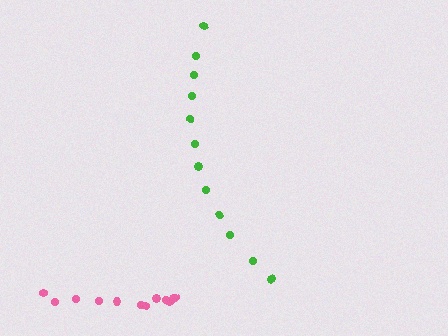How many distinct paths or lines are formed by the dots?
There are 2 distinct paths.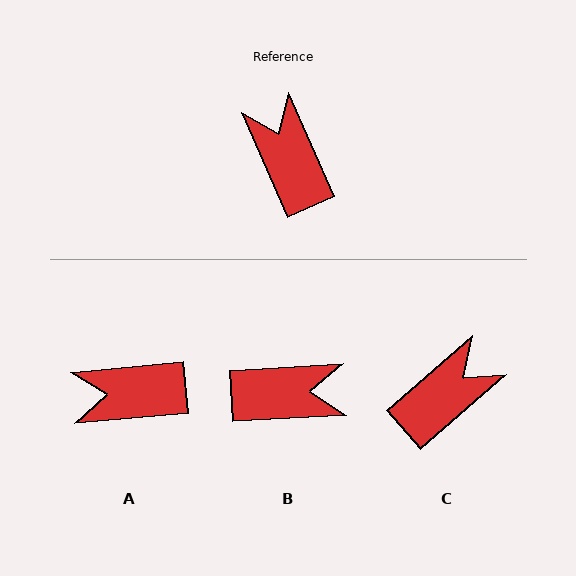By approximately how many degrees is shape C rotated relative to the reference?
Approximately 73 degrees clockwise.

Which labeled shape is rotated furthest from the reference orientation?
B, about 110 degrees away.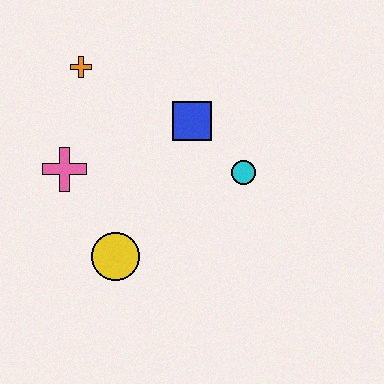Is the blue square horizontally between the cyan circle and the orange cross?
Yes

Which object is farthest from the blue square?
The yellow circle is farthest from the blue square.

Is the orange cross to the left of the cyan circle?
Yes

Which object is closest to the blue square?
The cyan circle is closest to the blue square.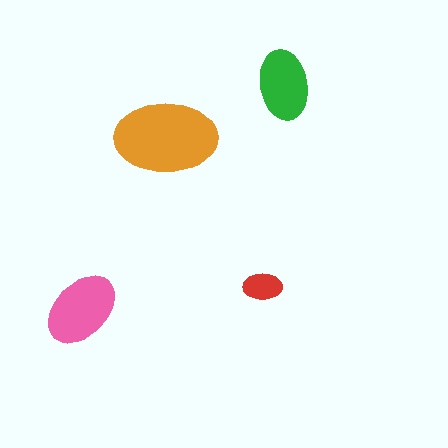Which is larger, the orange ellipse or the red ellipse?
The orange one.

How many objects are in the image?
There are 4 objects in the image.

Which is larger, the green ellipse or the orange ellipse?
The orange one.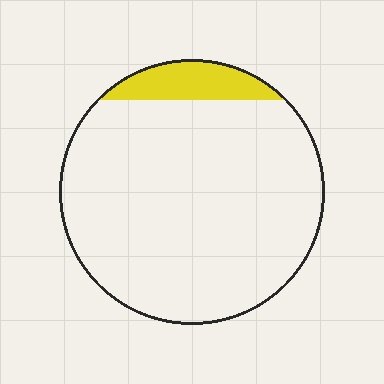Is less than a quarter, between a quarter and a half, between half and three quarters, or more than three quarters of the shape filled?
Less than a quarter.